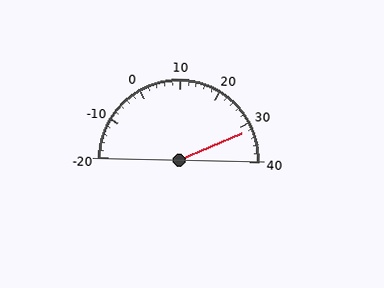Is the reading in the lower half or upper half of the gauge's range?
The reading is in the upper half of the range (-20 to 40).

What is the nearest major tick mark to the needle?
The nearest major tick mark is 30.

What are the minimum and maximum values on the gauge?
The gauge ranges from -20 to 40.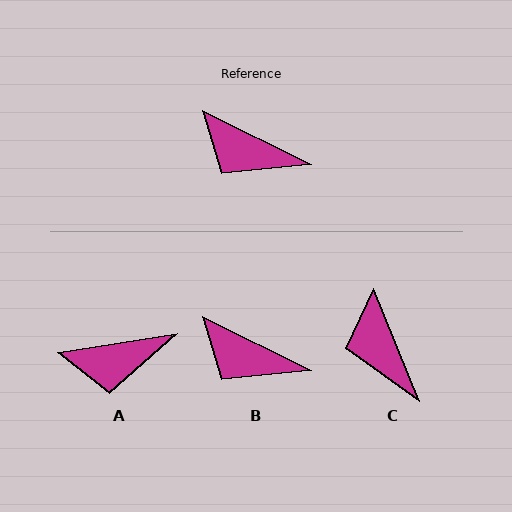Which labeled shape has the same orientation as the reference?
B.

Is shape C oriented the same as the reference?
No, it is off by about 42 degrees.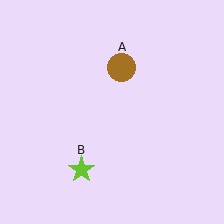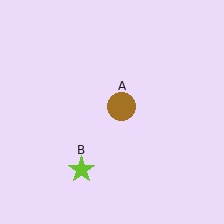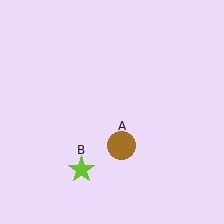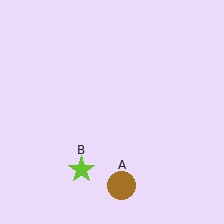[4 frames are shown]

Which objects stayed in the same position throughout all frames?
Lime star (object B) remained stationary.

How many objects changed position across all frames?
1 object changed position: brown circle (object A).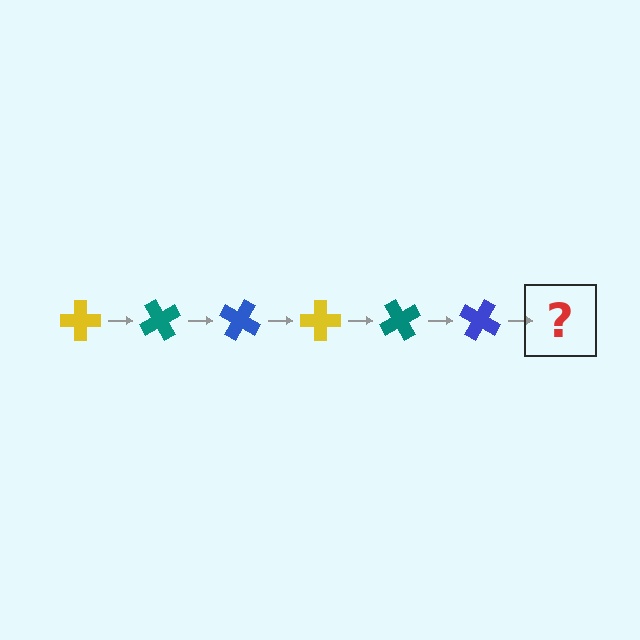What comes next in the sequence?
The next element should be a yellow cross, rotated 360 degrees from the start.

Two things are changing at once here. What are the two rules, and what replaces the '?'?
The two rules are that it rotates 60 degrees each step and the color cycles through yellow, teal, and blue. The '?' should be a yellow cross, rotated 360 degrees from the start.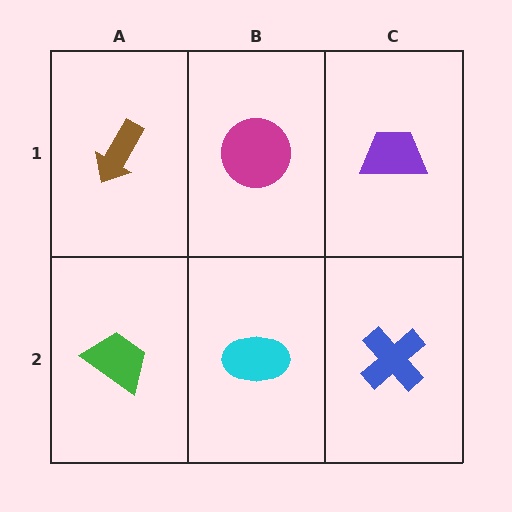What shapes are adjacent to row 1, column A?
A green trapezoid (row 2, column A), a magenta circle (row 1, column B).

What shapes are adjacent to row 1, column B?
A cyan ellipse (row 2, column B), a brown arrow (row 1, column A), a purple trapezoid (row 1, column C).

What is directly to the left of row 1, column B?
A brown arrow.